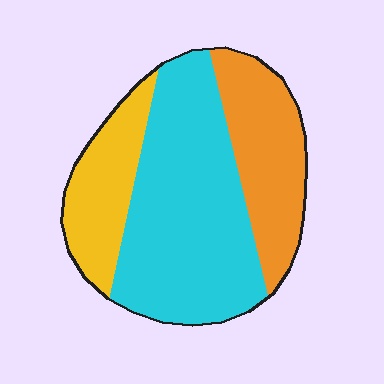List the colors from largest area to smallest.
From largest to smallest: cyan, orange, yellow.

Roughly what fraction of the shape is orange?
Orange takes up between a quarter and a half of the shape.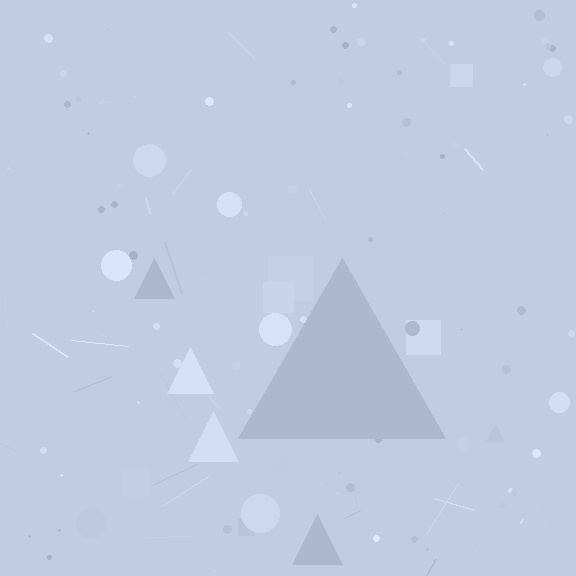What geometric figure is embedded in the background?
A triangle is embedded in the background.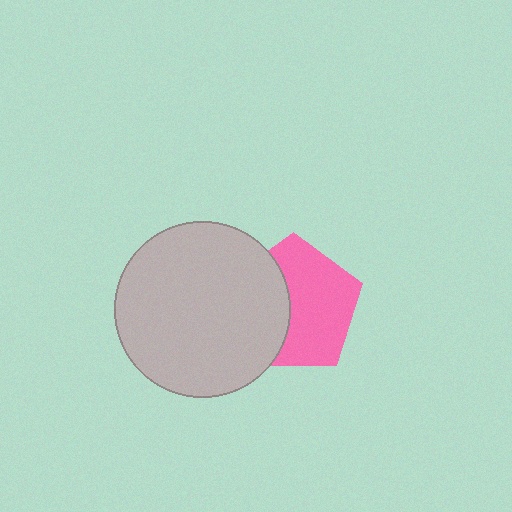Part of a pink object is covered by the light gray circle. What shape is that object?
It is a pentagon.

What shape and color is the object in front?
The object in front is a light gray circle.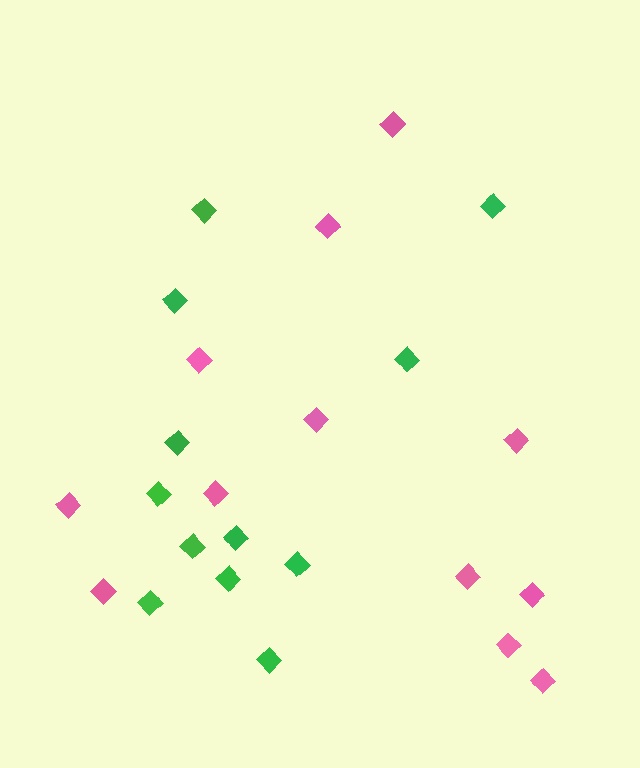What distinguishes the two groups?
There are 2 groups: one group of green diamonds (12) and one group of pink diamonds (12).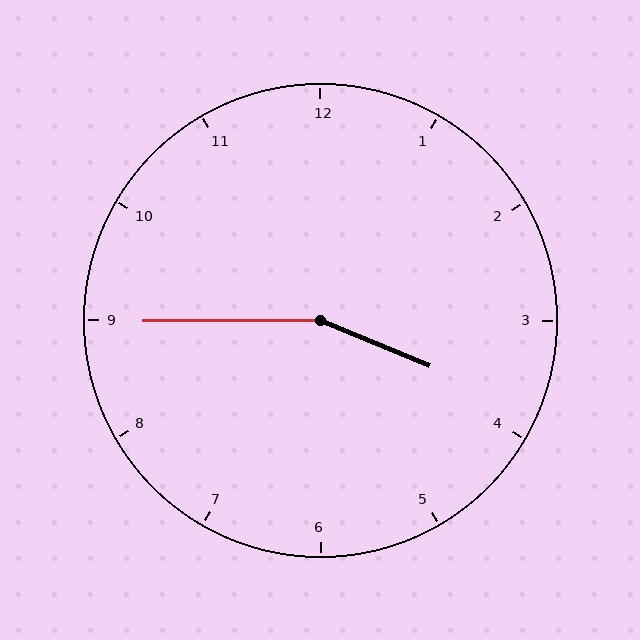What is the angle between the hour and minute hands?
Approximately 158 degrees.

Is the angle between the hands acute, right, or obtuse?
It is obtuse.